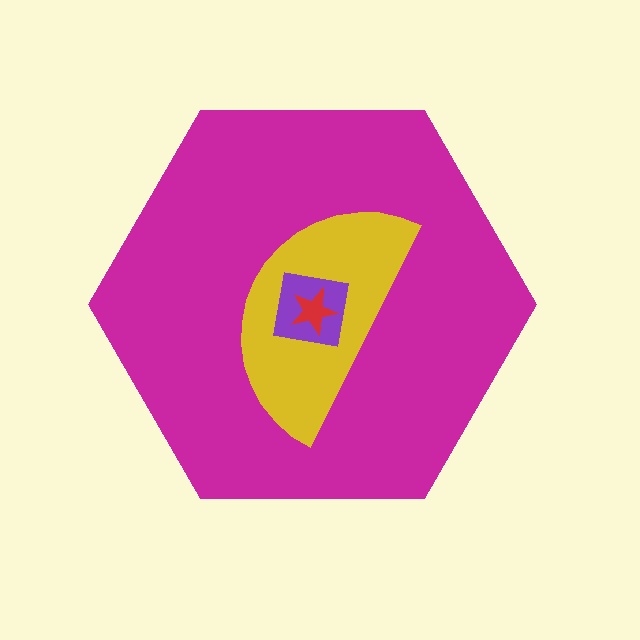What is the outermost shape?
The magenta hexagon.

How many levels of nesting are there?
4.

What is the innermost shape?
The red star.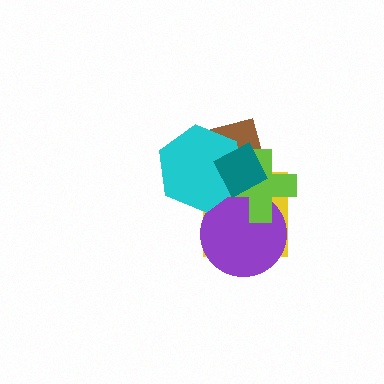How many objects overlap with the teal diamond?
4 objects overlap with the teal diamond.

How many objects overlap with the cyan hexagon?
5 objects overlap with the cyan hexagon.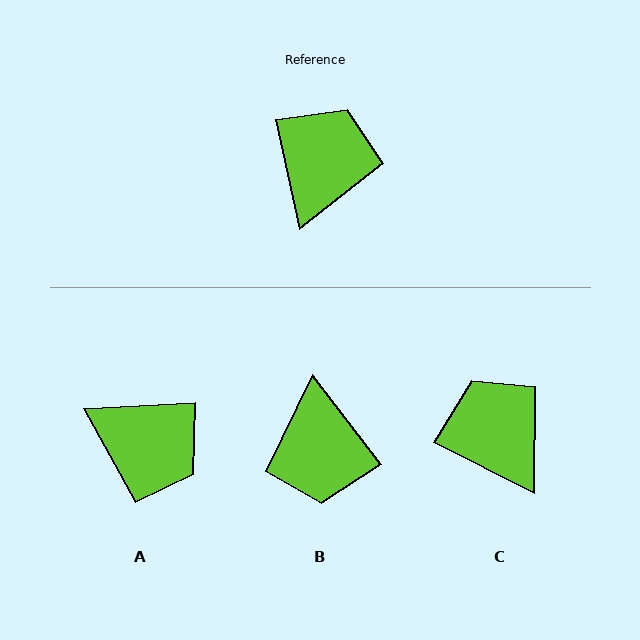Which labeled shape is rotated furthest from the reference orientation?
B, about 154 degrees away.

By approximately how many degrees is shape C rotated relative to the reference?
Approximately 51 degrees counter-clockwise.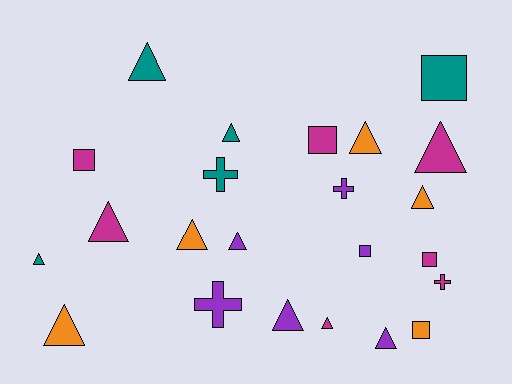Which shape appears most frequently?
Triangle, with 13 objects.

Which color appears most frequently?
Magenta, with 7 objects.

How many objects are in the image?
There are 23 objects.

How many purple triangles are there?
There are 3 purple triangles.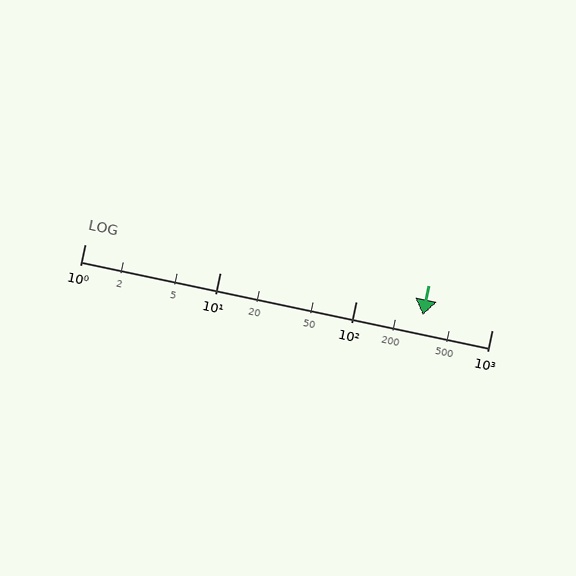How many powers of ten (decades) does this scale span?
The scale spans 3 decades, from 1 to 1000.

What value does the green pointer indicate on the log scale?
The pointer indicates approximately 310.